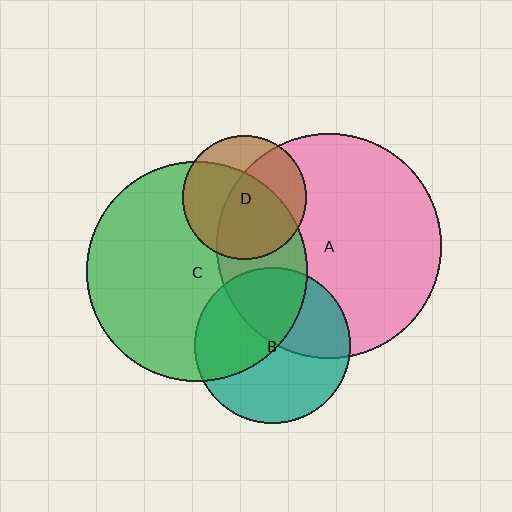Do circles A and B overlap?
Yes.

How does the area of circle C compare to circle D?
Approximately 3.2 times.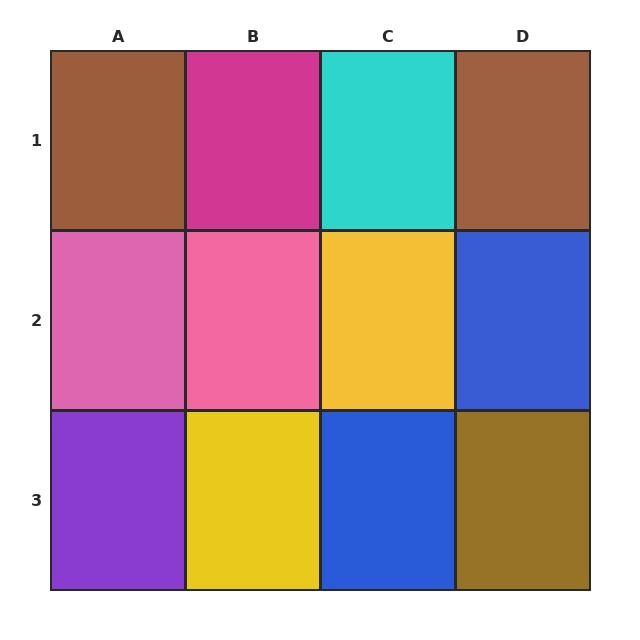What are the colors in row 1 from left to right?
Brown, magenta, cyan, brown.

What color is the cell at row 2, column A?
Pink.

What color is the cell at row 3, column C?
Blue.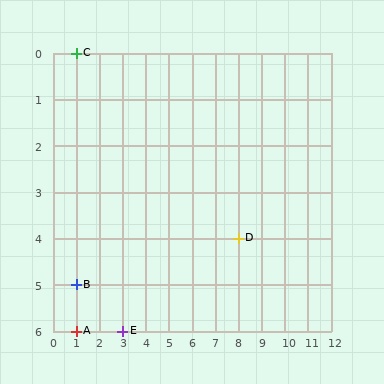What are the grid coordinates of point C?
Point C is at grid coordinates (1, 0).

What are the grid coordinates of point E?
Point E is at grid coordinates (3, 6).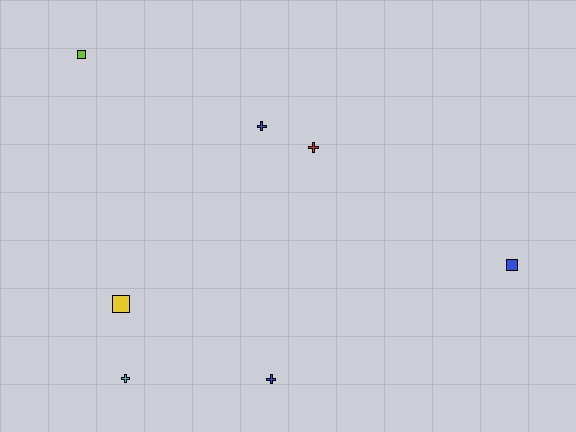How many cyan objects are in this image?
There is 1 cyan object.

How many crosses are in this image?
There are 4 crosses.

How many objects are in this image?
There are 7 objects.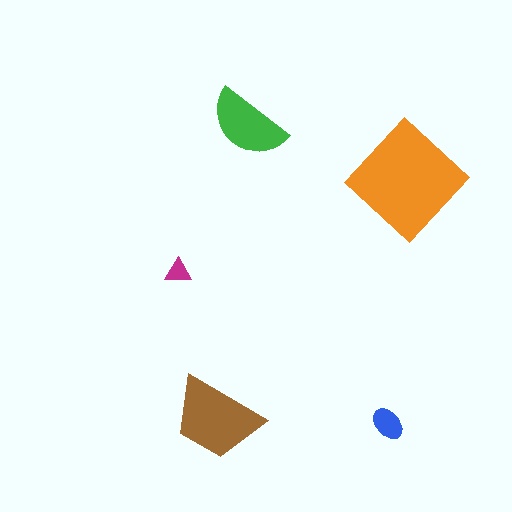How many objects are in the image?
There are 5 objects in the image.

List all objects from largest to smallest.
The orange diamond, the brown trapezoid, the green semicircle, the blue ellipse, the magenta triangle.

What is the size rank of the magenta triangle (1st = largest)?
5th.